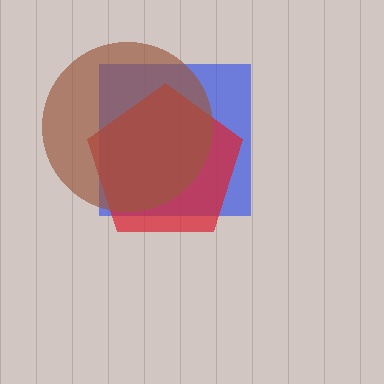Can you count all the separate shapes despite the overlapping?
Yes, there are 3 separate shapes.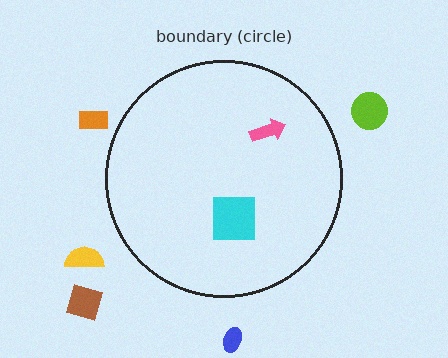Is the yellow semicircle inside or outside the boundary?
Outside.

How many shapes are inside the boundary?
2 inside, 5 outside.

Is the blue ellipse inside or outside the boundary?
Outside.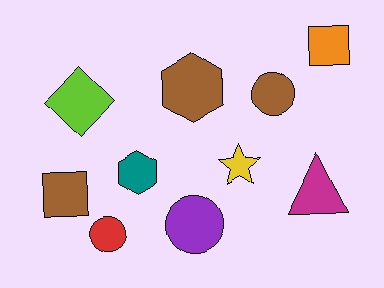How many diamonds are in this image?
There is 1 diamond.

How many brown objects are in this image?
There are 3 brown objects.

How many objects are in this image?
There are 10 objects.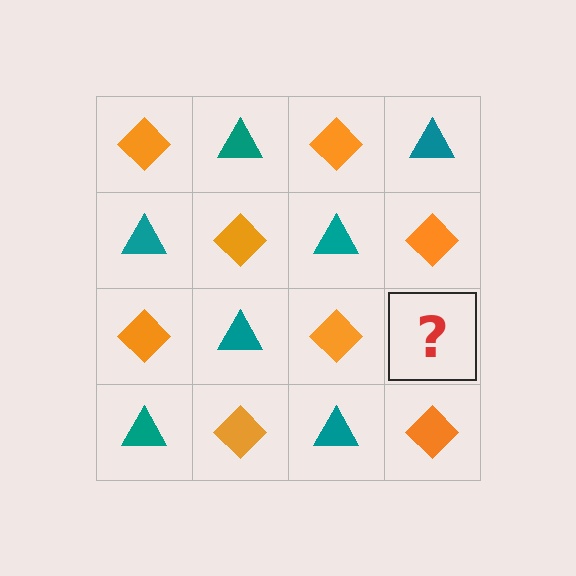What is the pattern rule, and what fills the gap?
The rule is that it alternates orange diamond and teal triangle in a checkerboard pattern. The gap should be filled with a teal triangle.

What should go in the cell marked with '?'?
The missing cell should contain a teal triangle.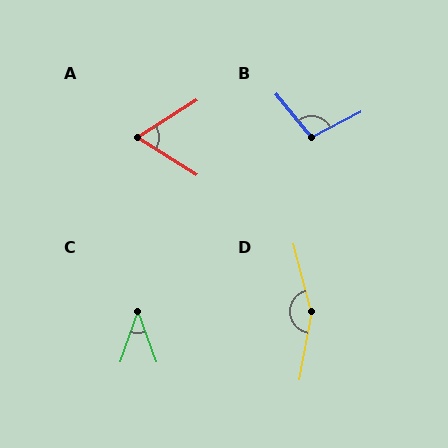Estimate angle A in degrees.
Approximately 65 degrees.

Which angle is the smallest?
C, at approximately 40 degrees.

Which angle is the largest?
D, at approximately 155 degrees.